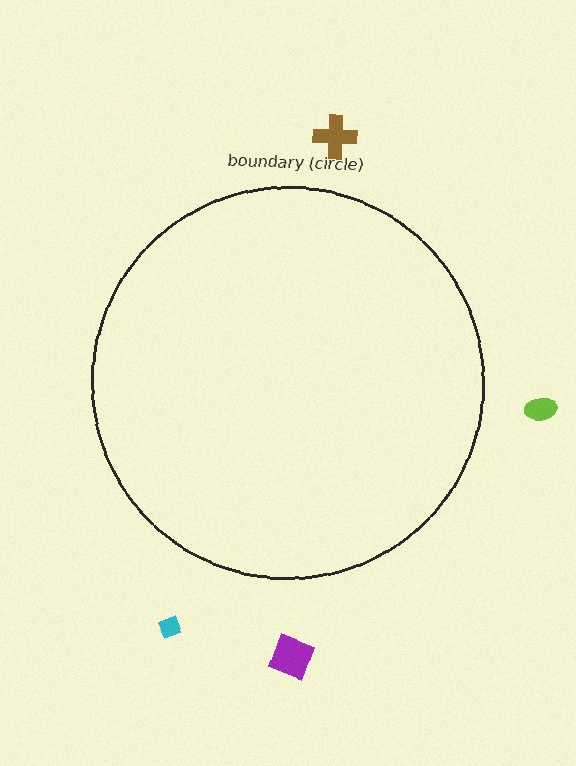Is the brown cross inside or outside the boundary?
Outside.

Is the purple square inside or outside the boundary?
Outside.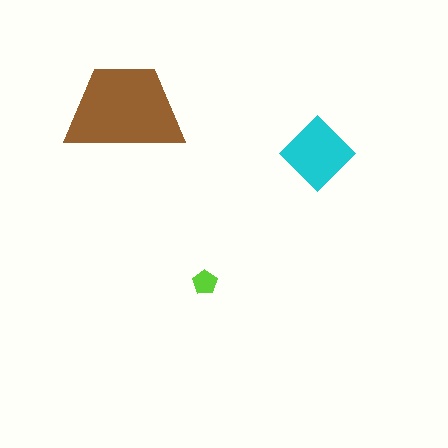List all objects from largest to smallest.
The brown trapezoid, the cyan diamond, the lime pentagon.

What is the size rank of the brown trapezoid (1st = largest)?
1st.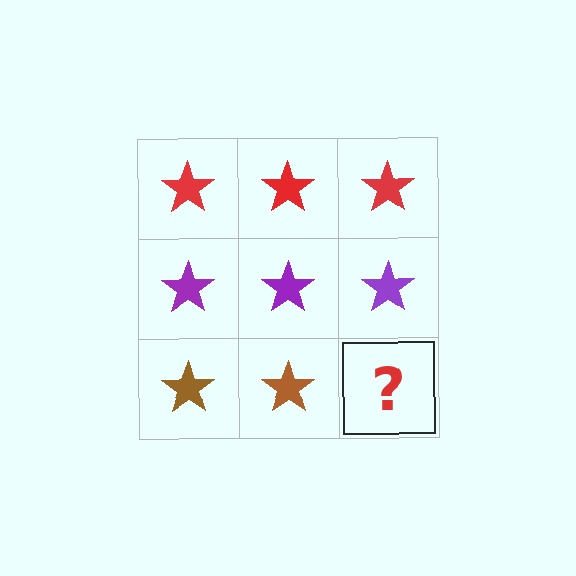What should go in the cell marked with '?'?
The missing cell should contain a brown star.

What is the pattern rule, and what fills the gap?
The rule is that each row has a consistent color. The gap should be filled with a brown star.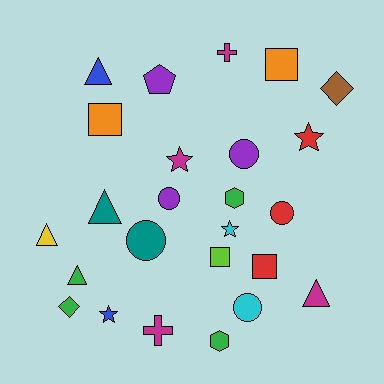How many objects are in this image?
There are 25 objects.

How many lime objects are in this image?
There is 1 lime object.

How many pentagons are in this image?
There is 1 pentagon.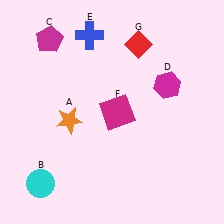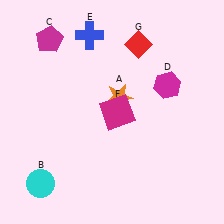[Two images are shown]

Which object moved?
The orange star (A) moved right.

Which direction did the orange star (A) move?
The orange star (A) moved right.